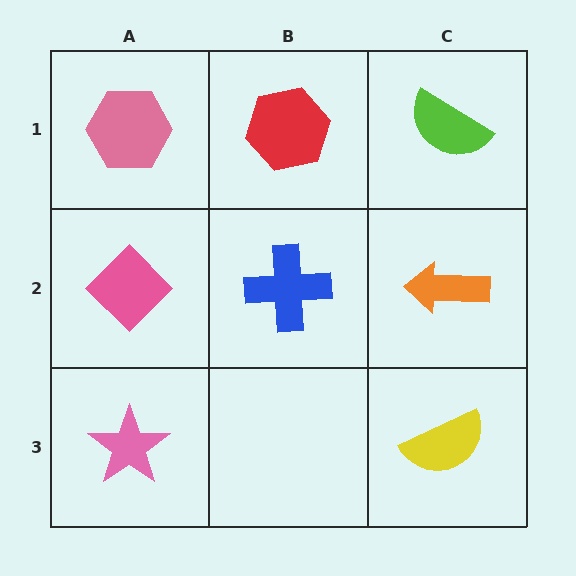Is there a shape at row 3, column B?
No, that cell is empty.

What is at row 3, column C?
A yellow semicircle.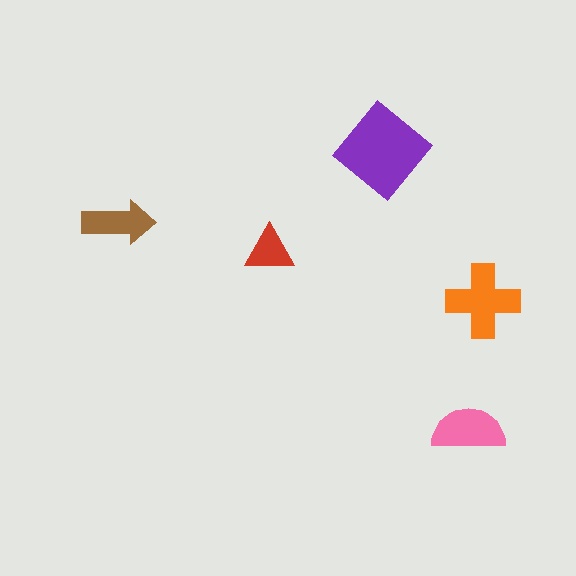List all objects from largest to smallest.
The purple diamond, the orange cross, the pink semicircle, the brown arrow, the red triangle.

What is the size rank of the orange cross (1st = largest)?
2nd.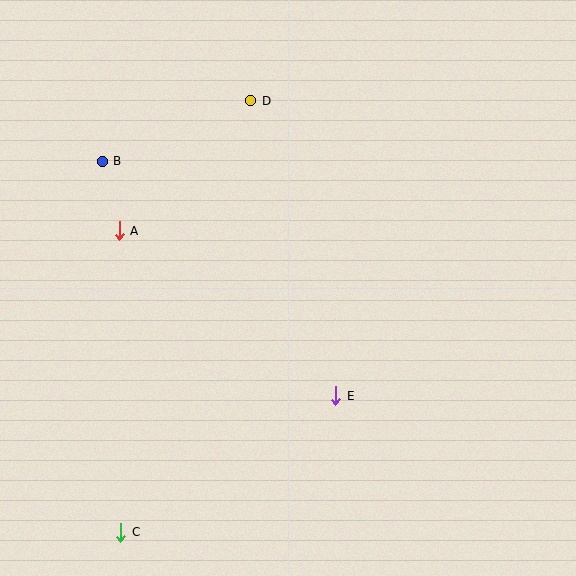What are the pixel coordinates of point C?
Point C is at (121, 532).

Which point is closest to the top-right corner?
Point D is closest to the top-right corner.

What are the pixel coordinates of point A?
Point A is at (119, 231).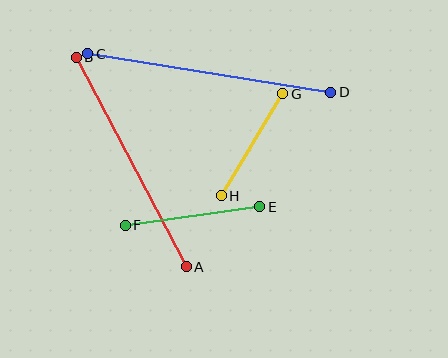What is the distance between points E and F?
The distance is approximately 136 pixels.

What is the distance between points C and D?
The distance is approximately 246 pixels.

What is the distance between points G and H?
The distance is approximately 119 pixels.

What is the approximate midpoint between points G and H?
The midpoint is at approximately (252, 145) pixels.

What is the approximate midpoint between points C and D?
The midpoint is at approximately (209, 73) pixels.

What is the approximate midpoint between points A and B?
The midpoint is at approximately (131, 162) pixels.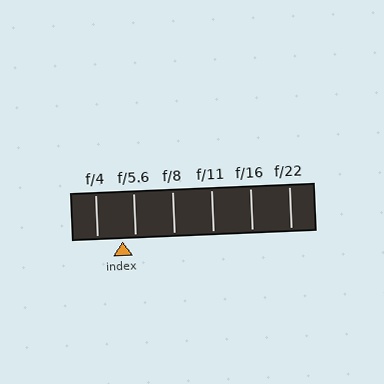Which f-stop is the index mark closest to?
The index mark is closest to f/5.6.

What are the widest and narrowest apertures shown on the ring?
The widest aperture shown is f/4 and the narrowest is f/22.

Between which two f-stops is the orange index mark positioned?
The index mark is between f/4 and f/5.6.